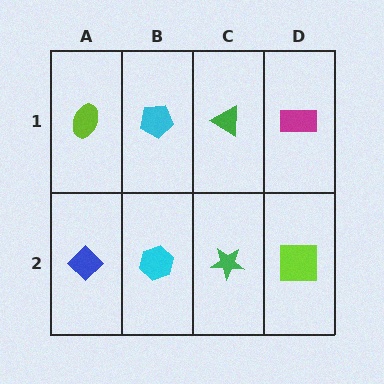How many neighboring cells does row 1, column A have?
2.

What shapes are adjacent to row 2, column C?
A green triangle (row 1, column C), a cyan hexagon (row 2, column B), a lime square (row 2, column D).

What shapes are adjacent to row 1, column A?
A blue diamond (row 2, column A), a cyan pentagon (row 1, column B).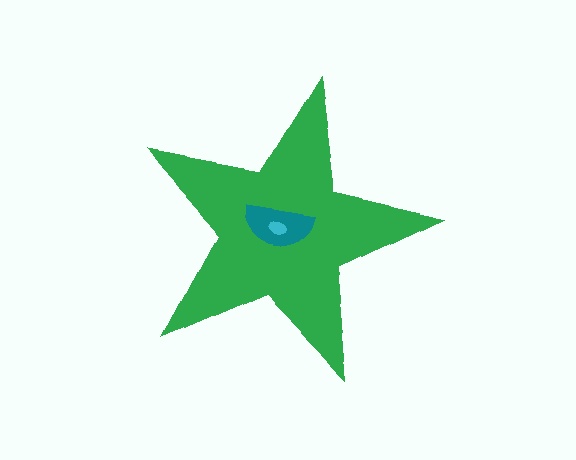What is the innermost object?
The cyan ellipse.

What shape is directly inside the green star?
The teal semicircle.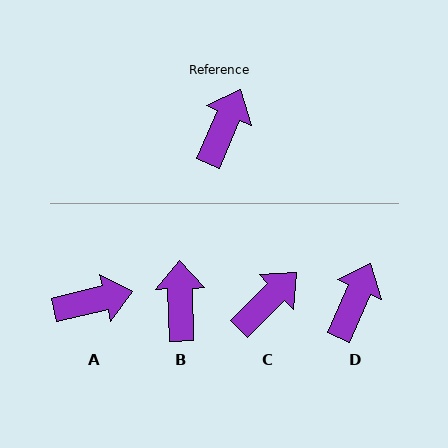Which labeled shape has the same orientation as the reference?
D.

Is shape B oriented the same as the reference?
No, it is off by about 25 degrees.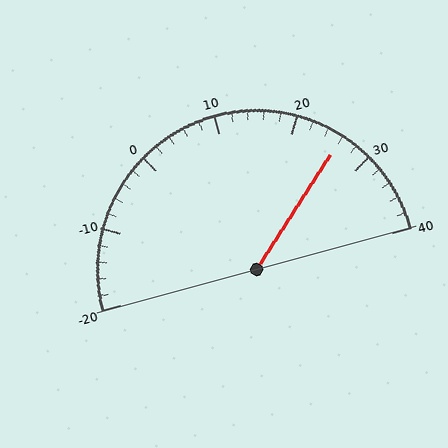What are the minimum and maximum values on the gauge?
The gauge ranges from -20 to 40.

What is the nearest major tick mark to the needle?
The nearest major tick mark is 30.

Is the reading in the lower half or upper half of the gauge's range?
The reading is in the upper half of the range (-20 to 40).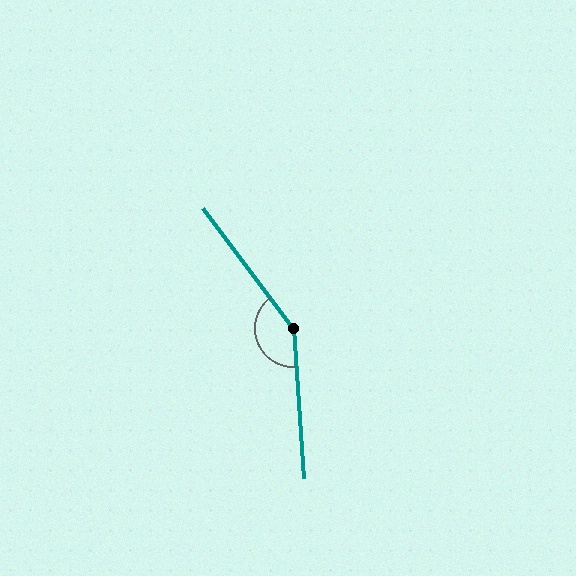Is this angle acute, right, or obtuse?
It is obtuse.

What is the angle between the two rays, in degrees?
Approximately 147 degrees.